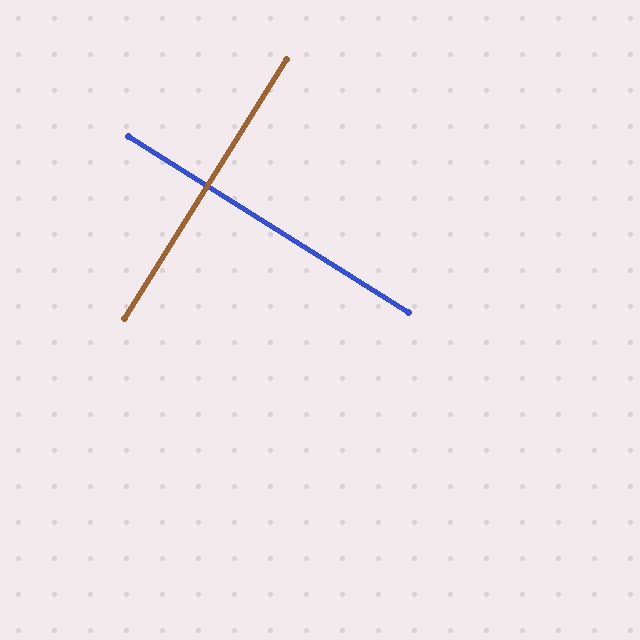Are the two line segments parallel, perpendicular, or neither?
Perpendicular — they meet at approximately 90°.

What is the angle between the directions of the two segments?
Approximately 90 degrees.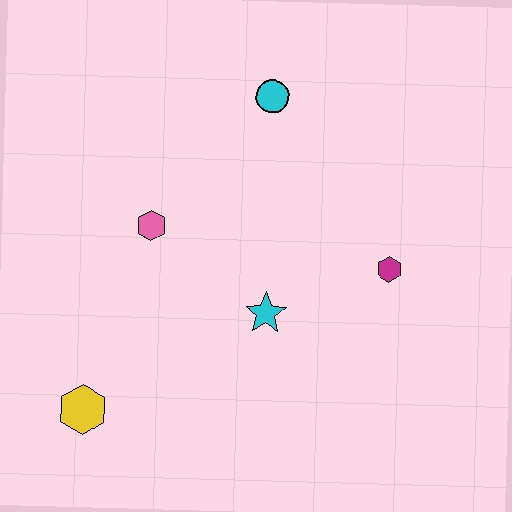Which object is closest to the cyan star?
The magenta hexagon is closest to the cyan star.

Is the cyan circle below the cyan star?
No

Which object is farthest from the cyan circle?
The yellow hexagon is farthest from the cyan circle.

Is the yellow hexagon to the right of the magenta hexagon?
No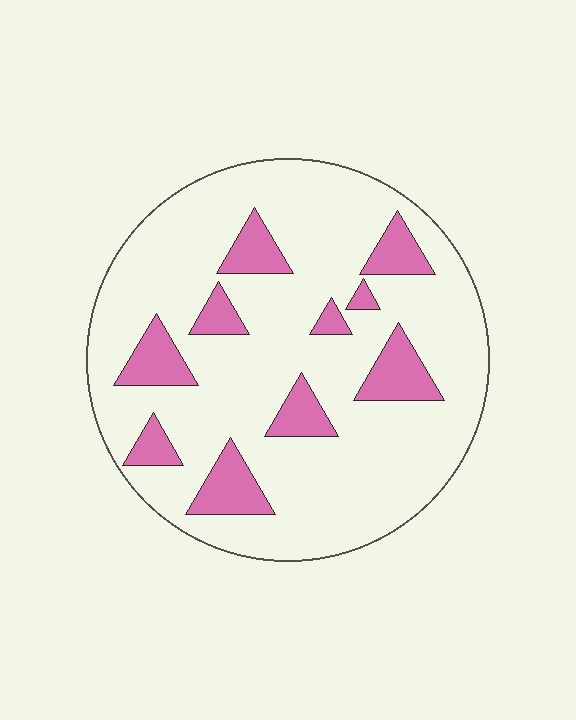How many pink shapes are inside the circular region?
10.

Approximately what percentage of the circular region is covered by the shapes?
Approximately 20%.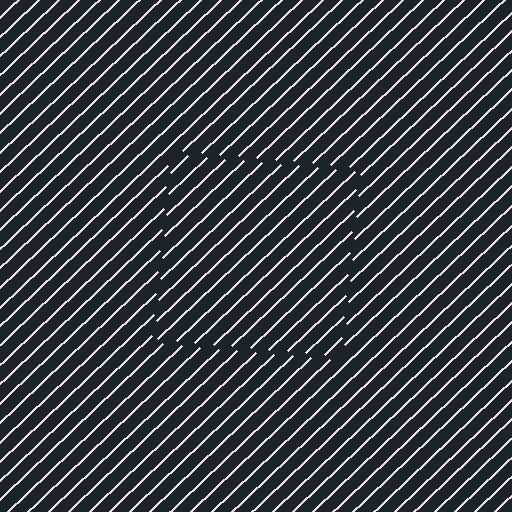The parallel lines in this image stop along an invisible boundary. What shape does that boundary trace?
An illusory square. The interior of the shape contains the same grating, shifted by half a period — the contour is defined by the phase discontinuity where line-ends from the inner and outer gratings abut.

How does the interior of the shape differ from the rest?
The interior of the shape contains the same grating, shifted by half a period — the contour is defined by the phase discontinuity where line-ends from the inner and outer gratings abut.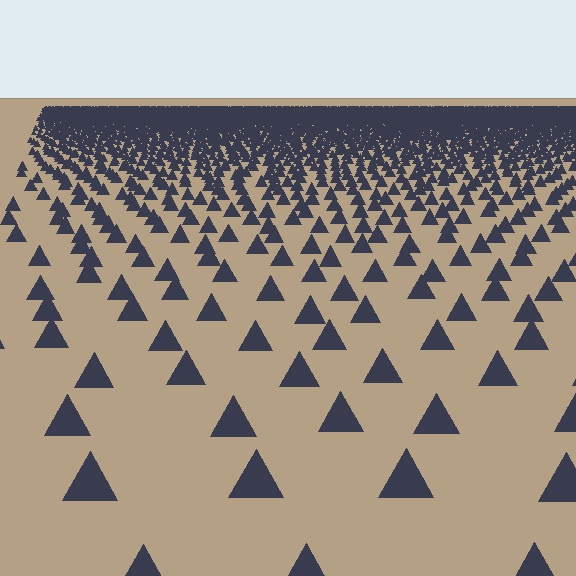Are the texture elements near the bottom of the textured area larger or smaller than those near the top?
Larger. Near the bottom, elements are closer to the viewer and appear at a bigger on-screen size.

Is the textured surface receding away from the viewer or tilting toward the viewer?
The surface is receding away from the viewer. Texture elements get smaller and denser toward the top.